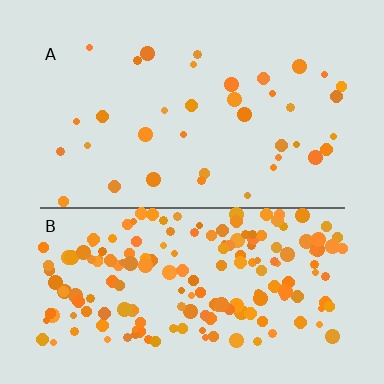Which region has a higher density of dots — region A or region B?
B (the bottom).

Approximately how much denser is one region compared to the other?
Approximately 4.8× — region B over region A.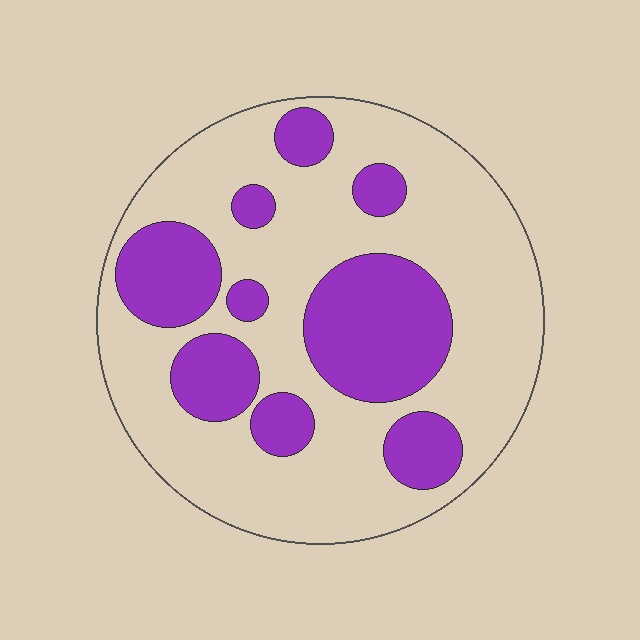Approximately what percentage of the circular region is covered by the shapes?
Approximately 30%.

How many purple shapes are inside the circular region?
9.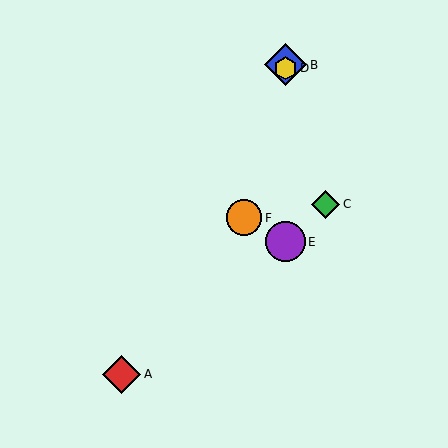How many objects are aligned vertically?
3 objects (B, D, E) are aligned vertically.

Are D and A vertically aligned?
No, D is at x≈285 and A is at x≈122.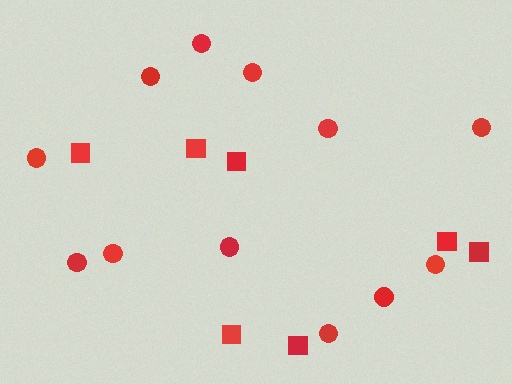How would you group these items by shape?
There are 2 groups: one group of squares (7) and one group of circles (12).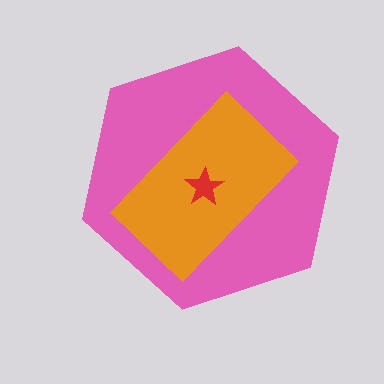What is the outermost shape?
The pink hexagon.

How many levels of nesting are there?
3.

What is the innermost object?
The red star.